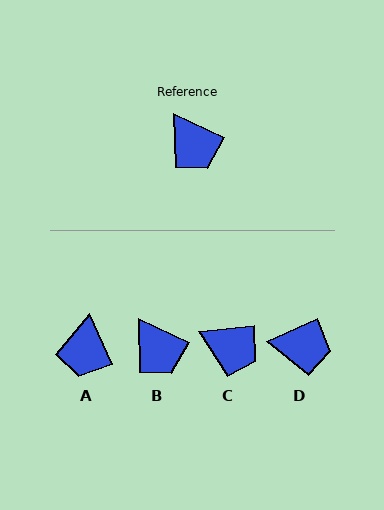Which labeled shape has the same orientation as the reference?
B.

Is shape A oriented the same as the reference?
No, it is off by about 42 degrees.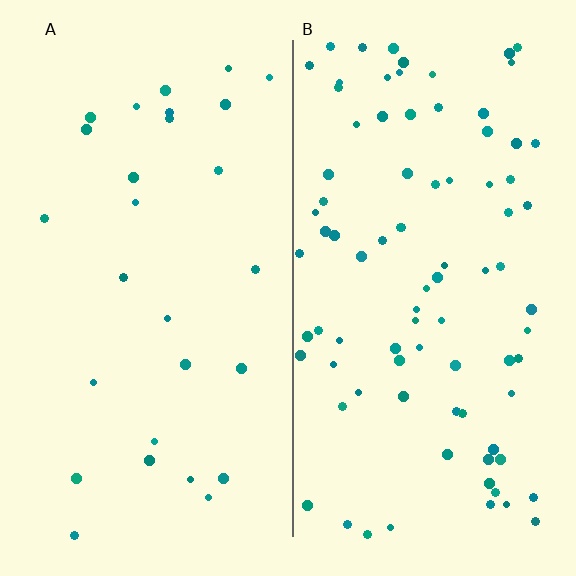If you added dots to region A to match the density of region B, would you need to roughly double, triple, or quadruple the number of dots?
Approximately triple.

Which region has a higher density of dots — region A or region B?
B (the right).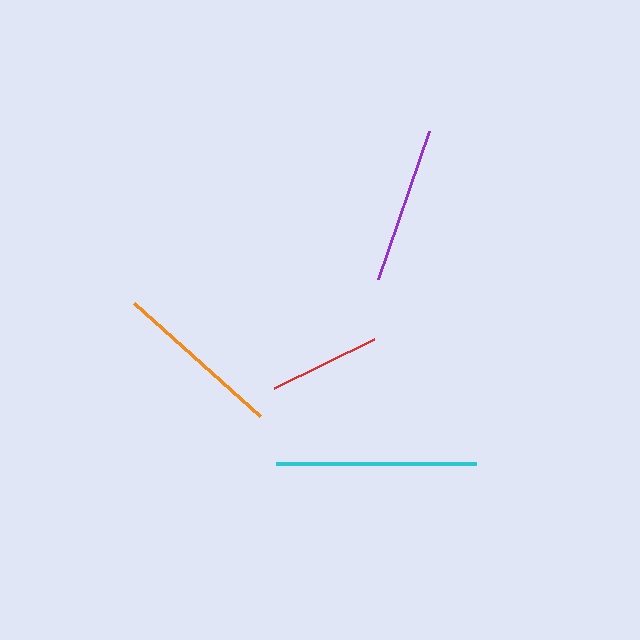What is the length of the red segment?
The red segment is approximately 111 pixels long.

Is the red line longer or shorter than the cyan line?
The cyan line is longer than the red line.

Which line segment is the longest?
The cyan line is the longest at approximately 200 pixels.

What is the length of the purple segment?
The purple segment is approximately 156 pixels long.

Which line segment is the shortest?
The red line is the shortest at approximately 111 pixels.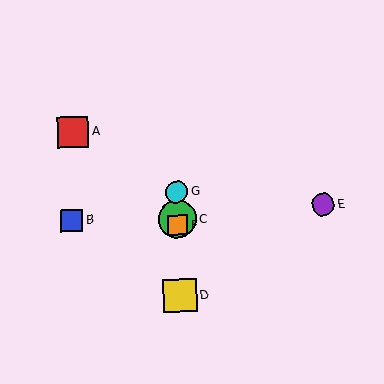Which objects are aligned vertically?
Objects C, D, F, G are aligned vertically.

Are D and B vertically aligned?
No, D is at x≈180 and B is at x≈72.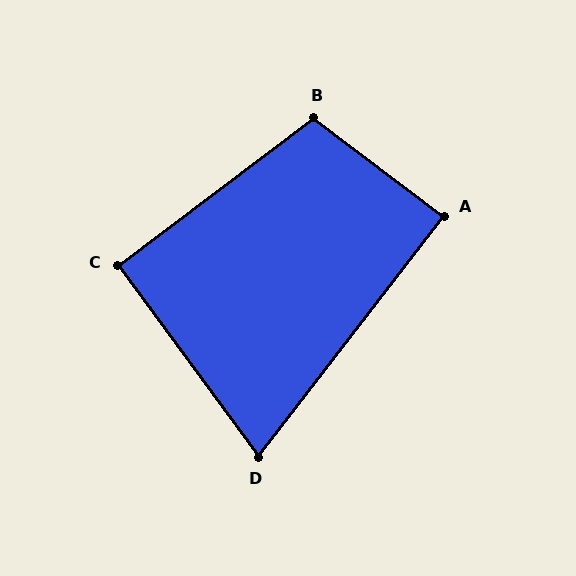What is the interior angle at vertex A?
Approximately 89 degrees (approximately right).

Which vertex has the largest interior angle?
B, at approximately 106 degrees.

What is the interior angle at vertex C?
Approximately 91 degrees (approximately right).